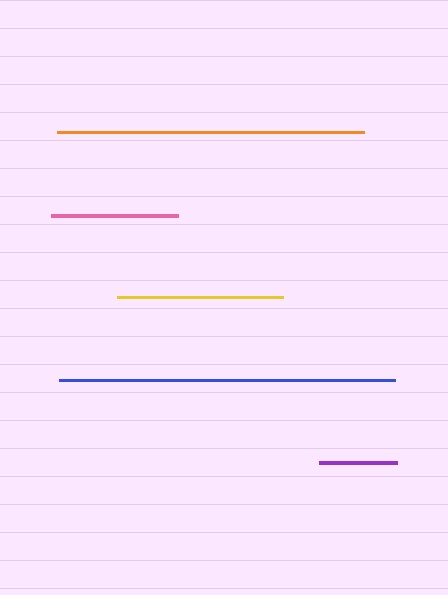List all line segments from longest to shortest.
From longest to shortest: blue, orange, yellow, pink, purple.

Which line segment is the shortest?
The purple line is the shortest at approximately 78 pixels.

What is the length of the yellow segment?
The yellow segment is approximately 167 pixels long.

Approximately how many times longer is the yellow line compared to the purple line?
The yellow line is approximately 2.1 times the length of the purple line.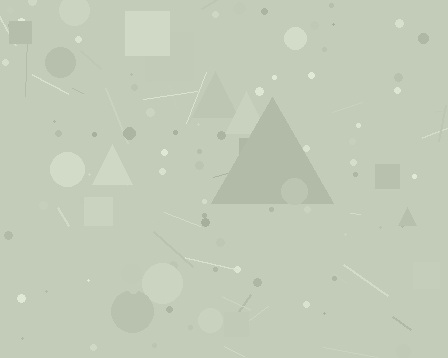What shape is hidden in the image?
A triangle is hidden in the image.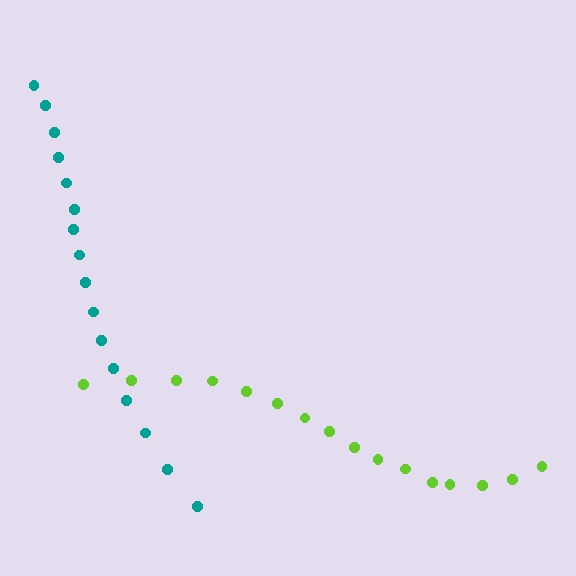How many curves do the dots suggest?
There are 2 distinct paths.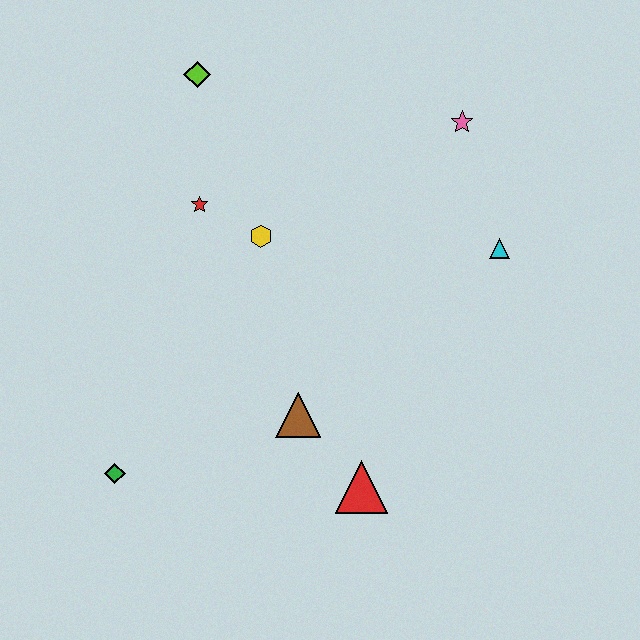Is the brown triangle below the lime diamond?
Yes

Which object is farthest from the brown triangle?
The lime diamond is farthest from the brown triangle.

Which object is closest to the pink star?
The cyan triangle is closest to the pink star.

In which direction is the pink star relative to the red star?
The pink star is to the right of the red star.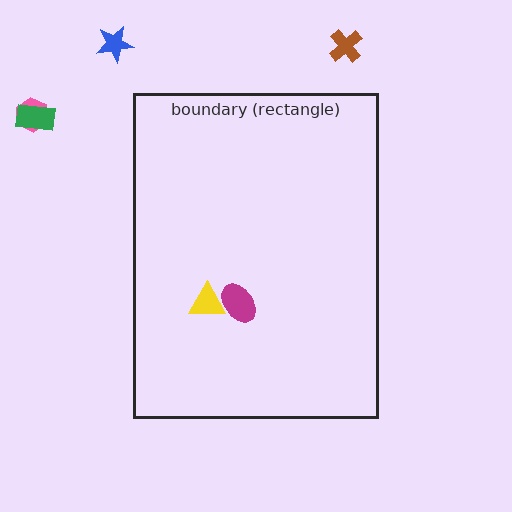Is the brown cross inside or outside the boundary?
Outside.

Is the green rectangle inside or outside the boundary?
Outside.